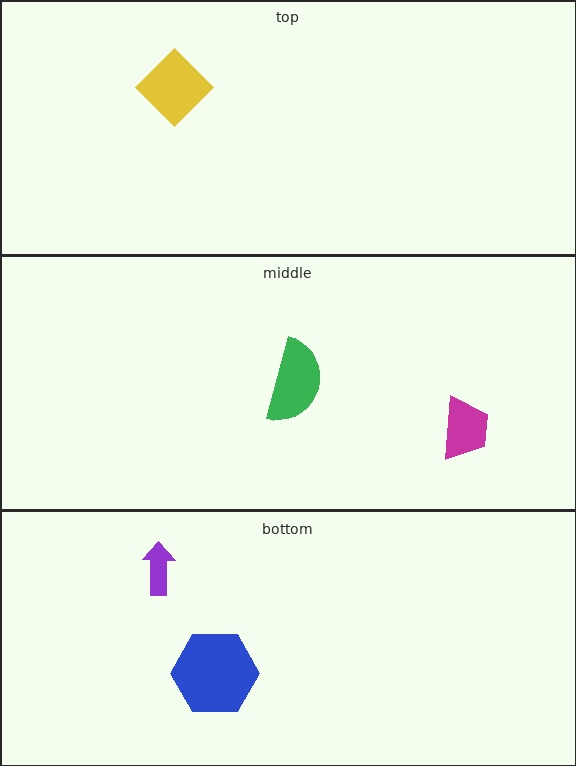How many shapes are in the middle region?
2.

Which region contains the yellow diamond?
The top region.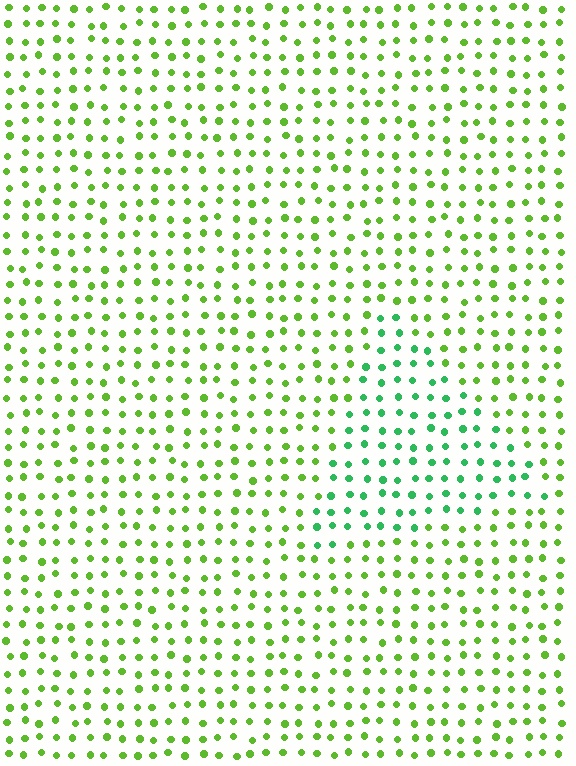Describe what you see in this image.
The image is filled with small lime elements in a uniform arrangement. A triangle-shaped region is visible where the elements are tinted to a slightly different hue, forming a subtle color boundary.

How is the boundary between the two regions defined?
The boundary is defined purely by a slight shift in hue (about 40 degrees). Spacing, size, and orientation are identical on both sides.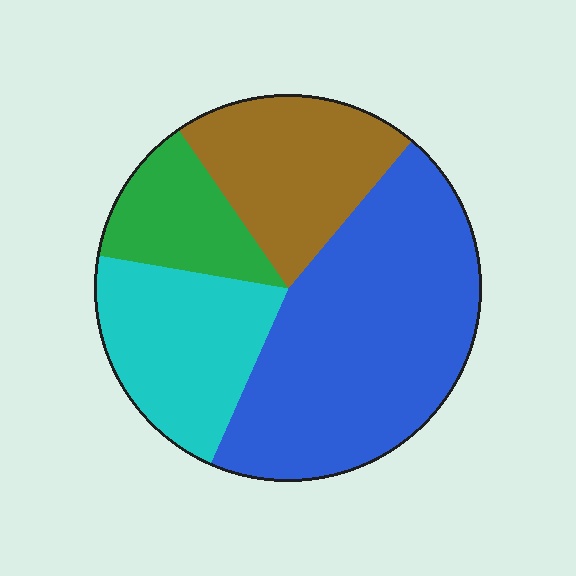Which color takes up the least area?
Green, at roughly 15%.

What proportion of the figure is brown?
Brown covers roughly 20% of the figure.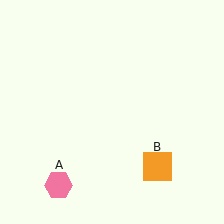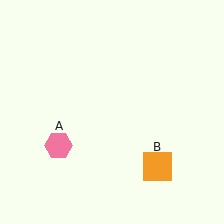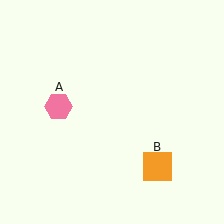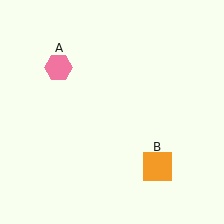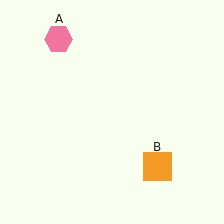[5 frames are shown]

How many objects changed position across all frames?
1 object changed position: pink hexagon (object A).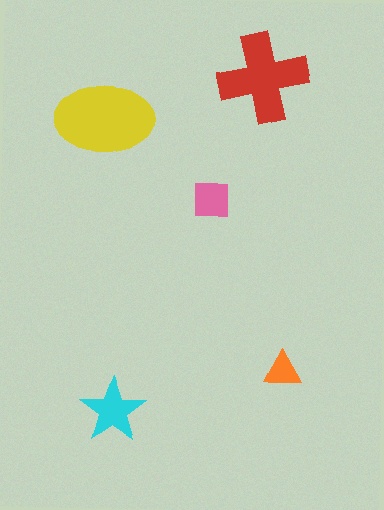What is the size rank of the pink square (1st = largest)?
4th.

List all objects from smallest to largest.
The orange triangle, the pink square, the cyan star, the red cross, the yellow ellipse.